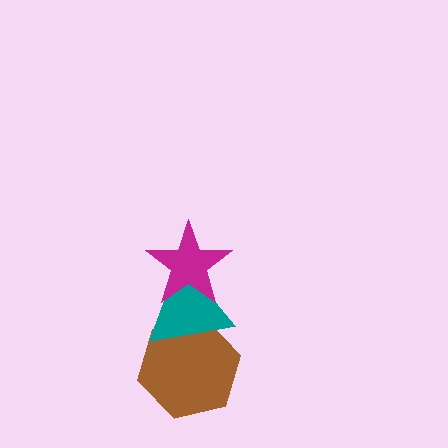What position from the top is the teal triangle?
The teal triangle is 2nd from the top.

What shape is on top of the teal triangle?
The magenta star is on top of the teal triangle.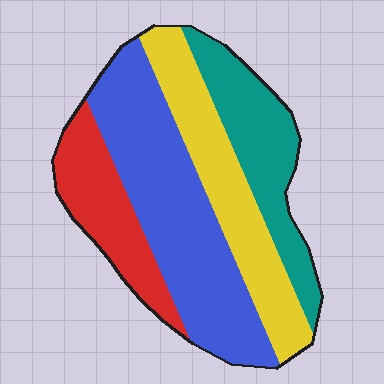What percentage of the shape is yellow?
Yellow takes up about one quarter (1/4) of the shape.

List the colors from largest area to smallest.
From largest to smallest: blue, yellow, teal, red.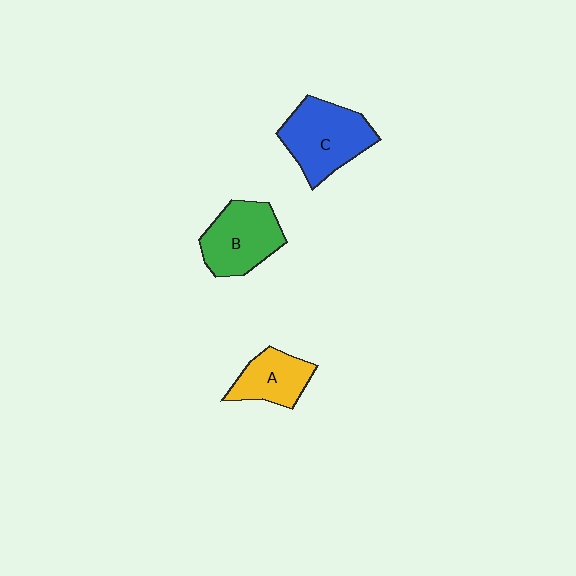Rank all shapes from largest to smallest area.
From largest to smallest: C (blue), B (green), A (yellow).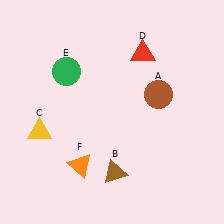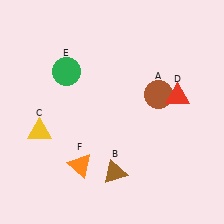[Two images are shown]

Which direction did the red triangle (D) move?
The red triangle (D) moved down.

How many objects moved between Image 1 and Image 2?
1 object moved between the two images.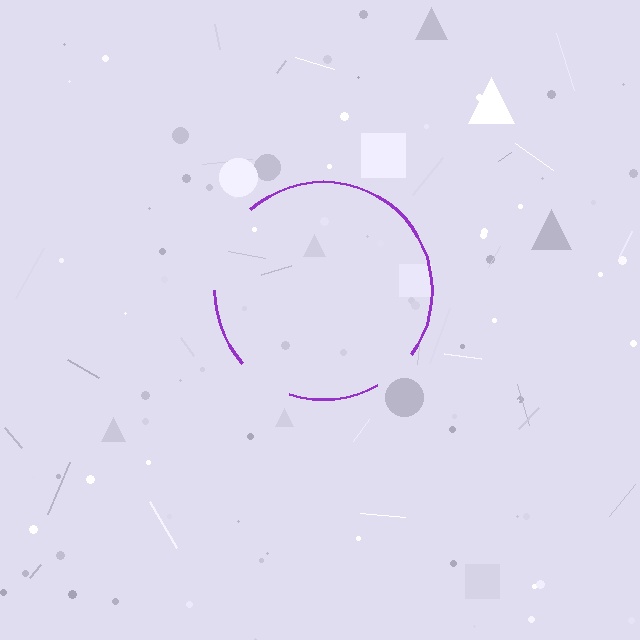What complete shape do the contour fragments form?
The contour fragments form a circle.